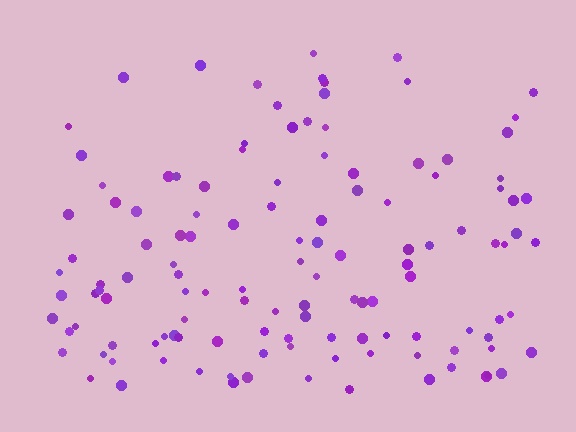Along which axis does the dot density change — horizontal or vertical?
Vertical.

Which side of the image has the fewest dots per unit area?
The top.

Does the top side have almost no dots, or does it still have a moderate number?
Still a moderate number, just noticeably fewer than the bottom.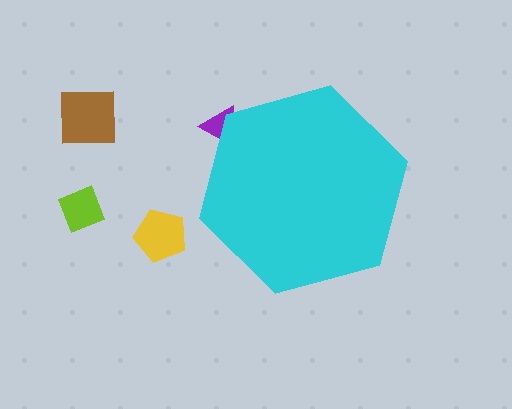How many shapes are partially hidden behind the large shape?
1 shape is partially hidden.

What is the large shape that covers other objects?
A cyan hexagon.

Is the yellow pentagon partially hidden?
No, the yellow pentagon is fully visible.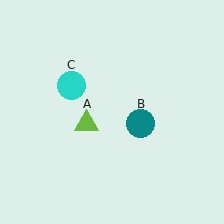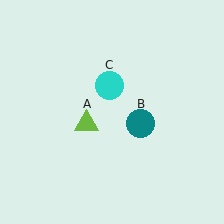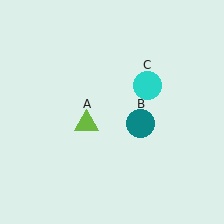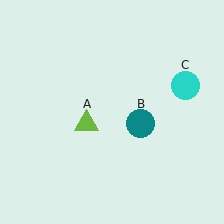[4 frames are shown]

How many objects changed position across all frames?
1 object changed position: cyan circle (object C).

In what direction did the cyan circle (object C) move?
The cyan circle (object C) moved right.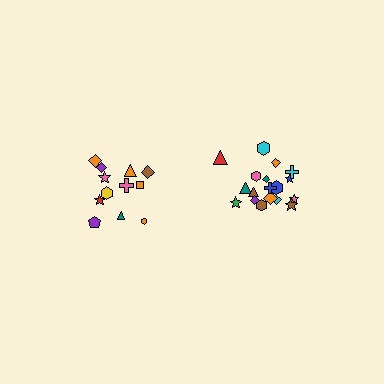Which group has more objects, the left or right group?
The right group.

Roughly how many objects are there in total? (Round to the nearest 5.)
Roughly 30 objects in total.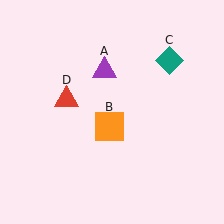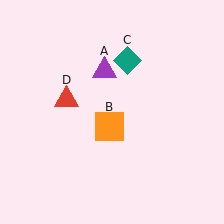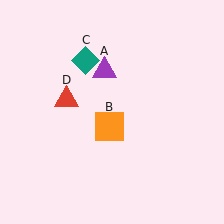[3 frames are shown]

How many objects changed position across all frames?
1 object changed position: teal diamond (object C).